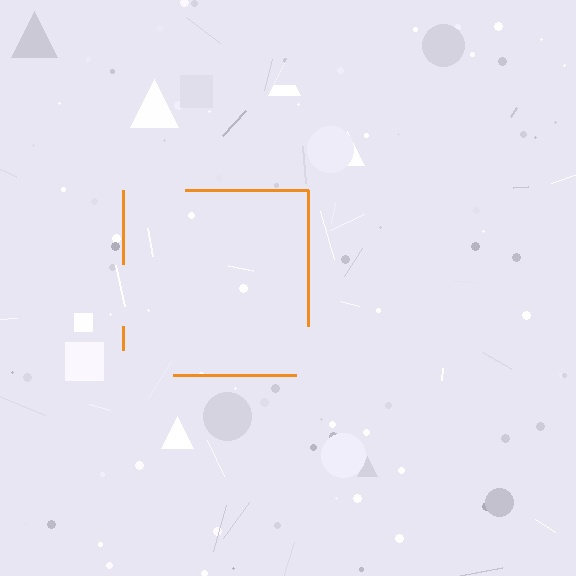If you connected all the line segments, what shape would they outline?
They would outline a square.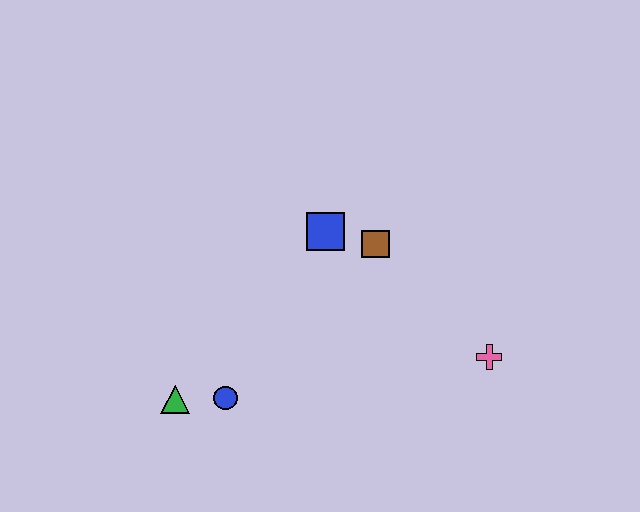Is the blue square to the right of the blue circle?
Yes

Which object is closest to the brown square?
The blue square is closest to the brown square.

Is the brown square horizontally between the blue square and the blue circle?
No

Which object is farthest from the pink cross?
The green triangle is farthest from the pink cross.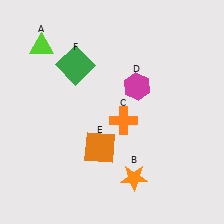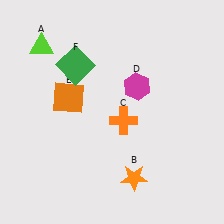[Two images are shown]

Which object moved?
The orange square (E) moved up.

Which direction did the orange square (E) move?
The orange square (E) moved up.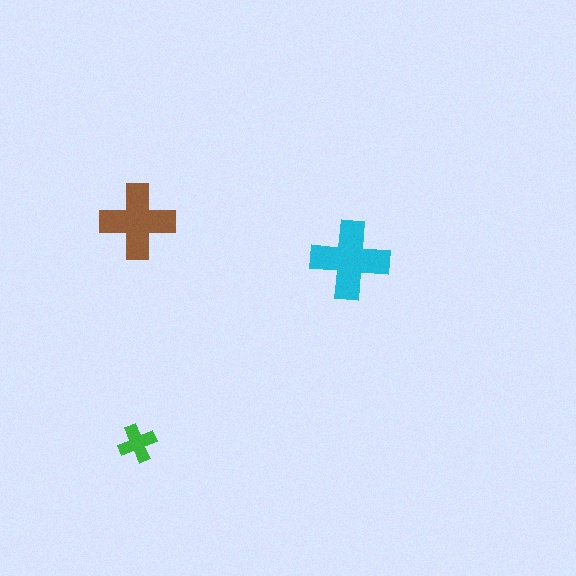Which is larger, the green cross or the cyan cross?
The cyan one.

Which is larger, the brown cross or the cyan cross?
The cyan one.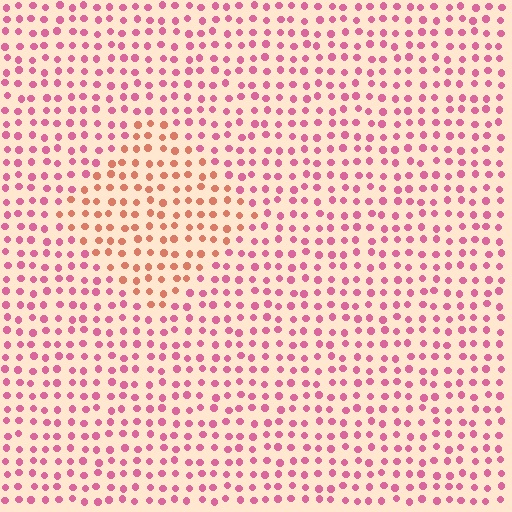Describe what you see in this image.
The image is filled with small pink elements in a uniform arrangement. A diamond-shaped region is visible where the elements are tinted to a slightly different hue, forming a subtle color boundary.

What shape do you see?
I see a diamond.